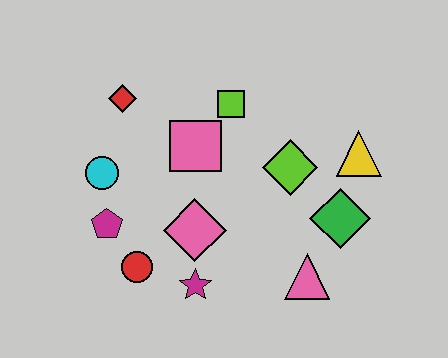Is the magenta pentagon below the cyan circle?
Yes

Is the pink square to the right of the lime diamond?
No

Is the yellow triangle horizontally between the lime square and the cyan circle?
No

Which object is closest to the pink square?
The lime square is closest to the pink square.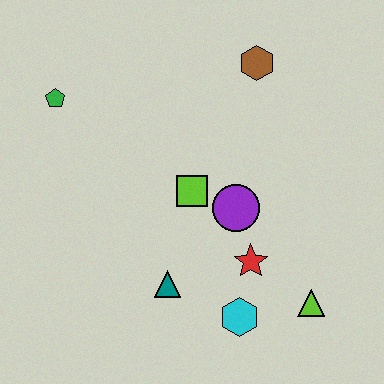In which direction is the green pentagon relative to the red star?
The green pentagon is to the left of the red star.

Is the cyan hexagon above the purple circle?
No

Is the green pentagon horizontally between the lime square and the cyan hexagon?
No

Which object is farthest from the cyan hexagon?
The green pentagon is farthest from the cyan hexagon.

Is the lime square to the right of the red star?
No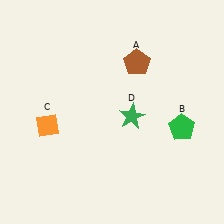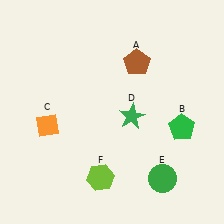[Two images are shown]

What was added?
A green circle (E), a lime hexagon (F) were added in Image 2.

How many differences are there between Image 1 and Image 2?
There are 2 differences between the two images.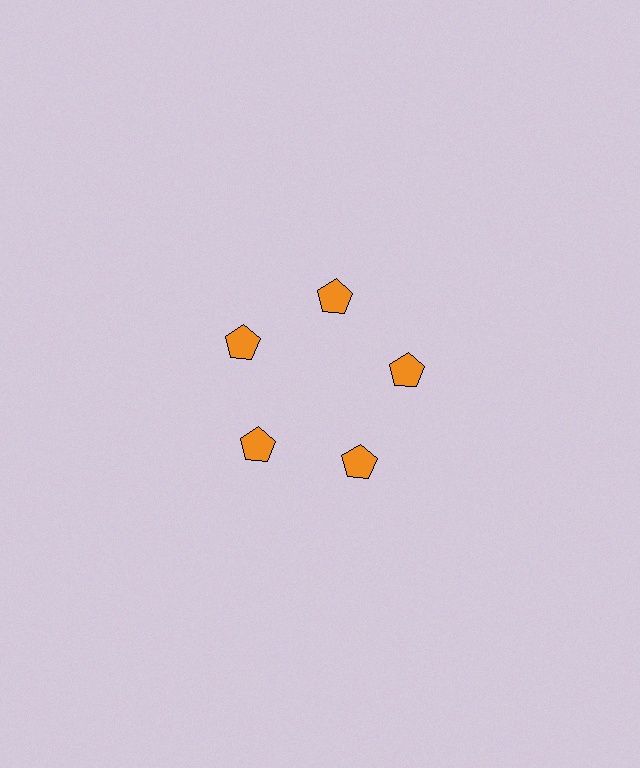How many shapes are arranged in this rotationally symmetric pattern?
There are 5 shapes, arranged in 5 groups of 1.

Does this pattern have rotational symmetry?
Yes, this pattern has 5-fold rotational symmetry. It looks the same after rotating 72 degrees around the center.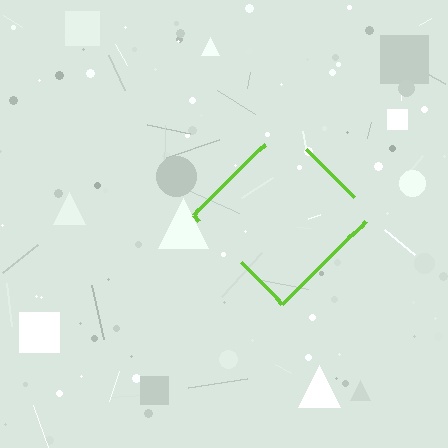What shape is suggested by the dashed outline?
The dashed outline suggests a diamond.